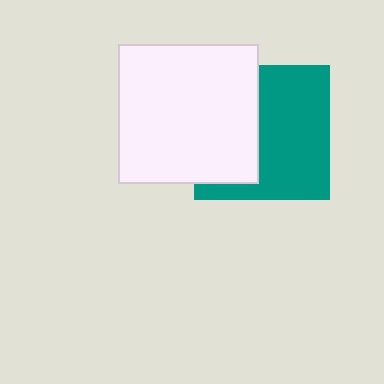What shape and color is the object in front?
The object in front is a white square.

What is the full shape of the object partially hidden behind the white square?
The partially hidden object is a teal square.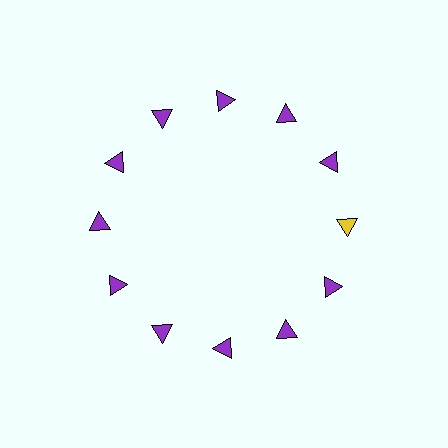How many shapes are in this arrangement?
There are 12 shapes arranged in a ring pattern.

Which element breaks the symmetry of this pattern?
The yellow triangle at roughly the 3 o'clock position breaks the symmetry. All other shapes are purple triangles.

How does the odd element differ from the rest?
It has a different color: yellow instead of purple.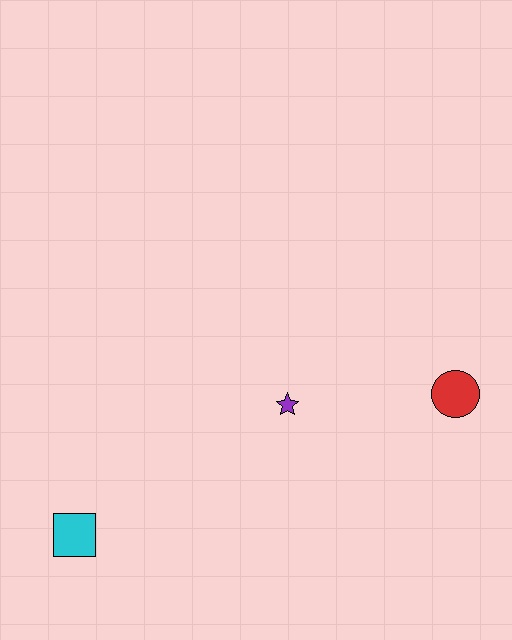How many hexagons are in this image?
There are no hexagons.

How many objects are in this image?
There are 3 objects.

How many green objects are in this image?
There are no green objects.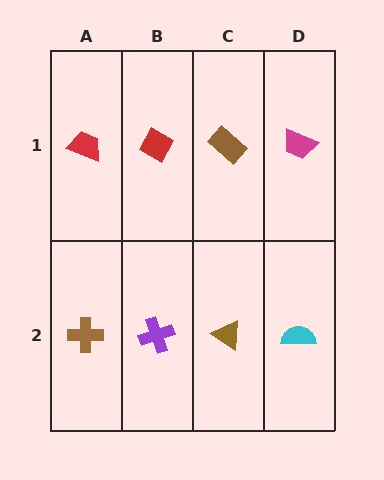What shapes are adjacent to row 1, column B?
A purple cross (row 2, column B), a red trapezoid (row 1, column A), a brown rectangle (row 1, column C).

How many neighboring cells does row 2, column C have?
3.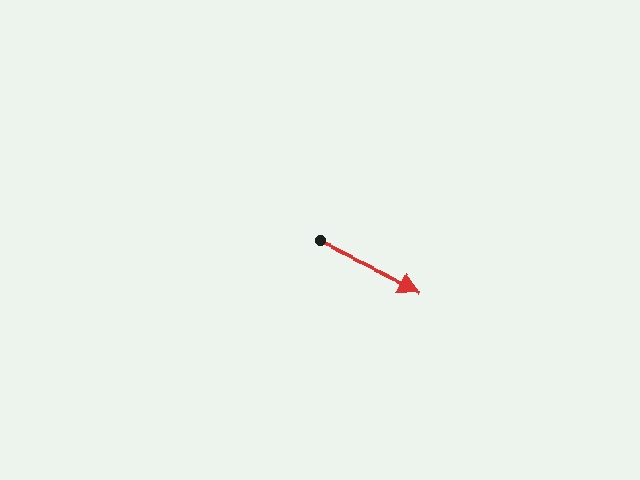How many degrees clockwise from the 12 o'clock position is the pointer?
Approximately 115 degrees.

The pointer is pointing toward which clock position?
Roughly 4 o'clock.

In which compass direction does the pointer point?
Southeast.